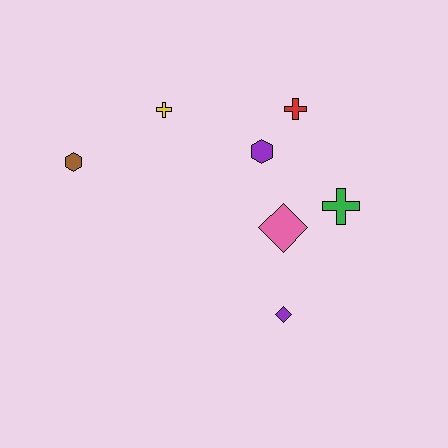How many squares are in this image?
There are no squares.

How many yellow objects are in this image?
There is 1 yellow object.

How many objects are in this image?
There are 7 objects.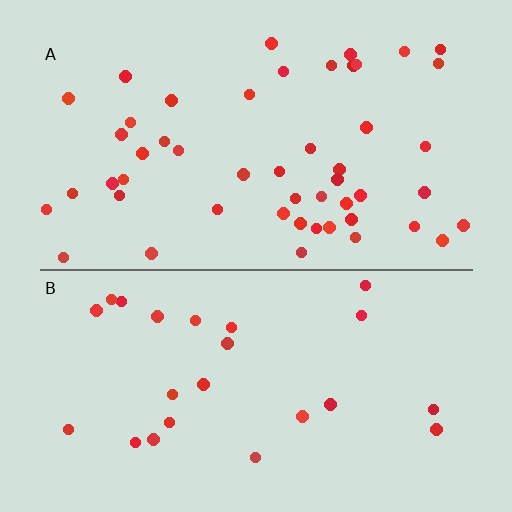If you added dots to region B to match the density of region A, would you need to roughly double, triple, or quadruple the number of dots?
Approximately double.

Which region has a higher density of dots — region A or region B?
A (the top).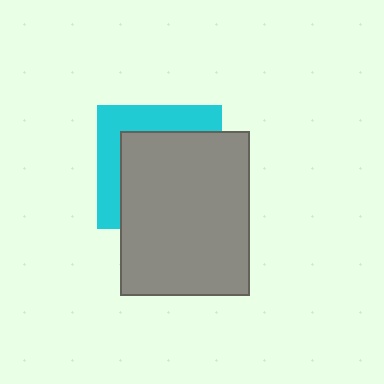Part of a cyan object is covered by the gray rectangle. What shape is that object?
It is a square.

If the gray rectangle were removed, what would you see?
You would see the complete cyan square.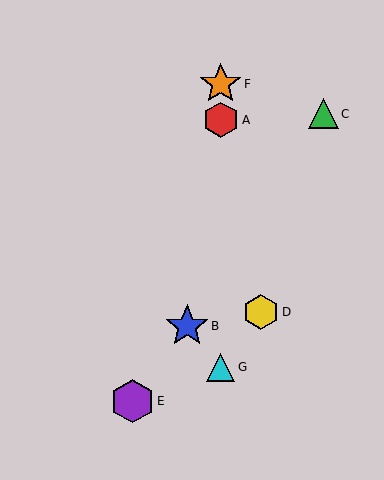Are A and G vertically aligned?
Yes, both are at x≈221.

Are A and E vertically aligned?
No, A is at x≈221 and E is at x≈133.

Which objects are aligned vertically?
Objects A, F, G are aligned vertically.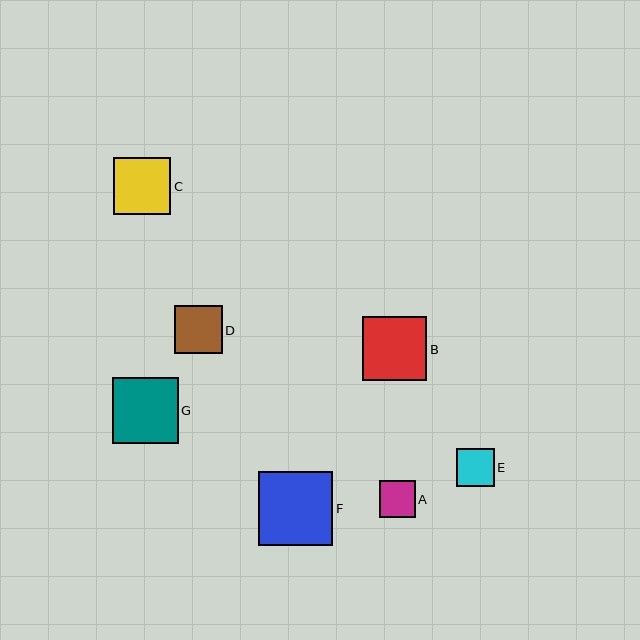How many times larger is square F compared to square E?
Square F is approximately 1.9 times the size of square E.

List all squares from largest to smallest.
From largest to smallest: F, G, B, C, D, E, A.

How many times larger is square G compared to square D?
Square G is approximately 1.4 times the size of square D.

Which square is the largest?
Square F is the largest with a size of approximately 74 pixels.